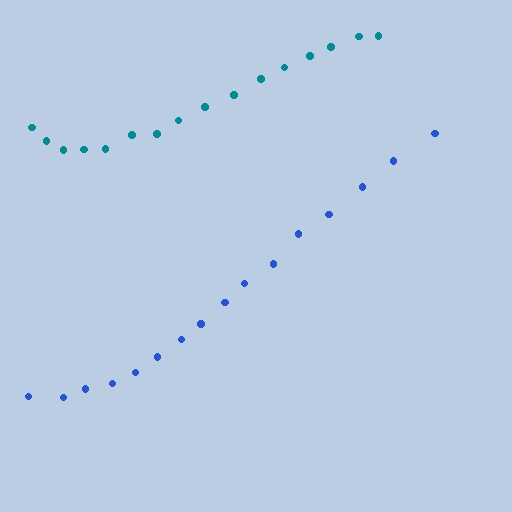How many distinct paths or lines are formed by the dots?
There are 2 distinct paths.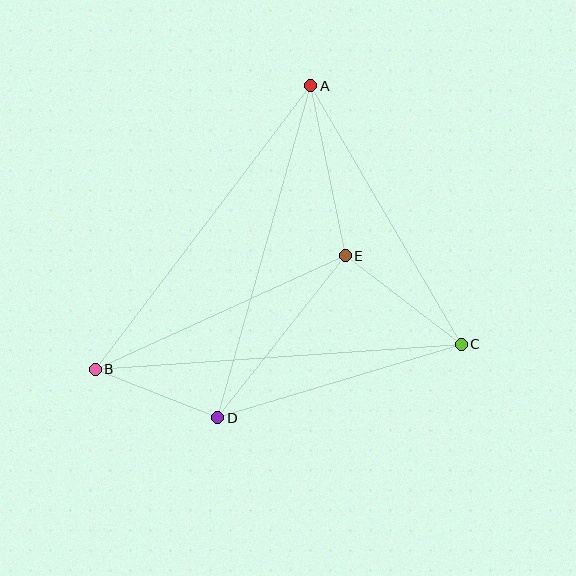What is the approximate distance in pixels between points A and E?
The distance between A and E is approximately 173 pixels.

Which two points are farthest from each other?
Points B and C are farthest from each other.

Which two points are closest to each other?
Points B and D are closest to each other.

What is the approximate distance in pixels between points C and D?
The distance between C and D is approximately 254 pixels.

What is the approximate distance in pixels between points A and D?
The distance between A and D is approximately 345 pixels.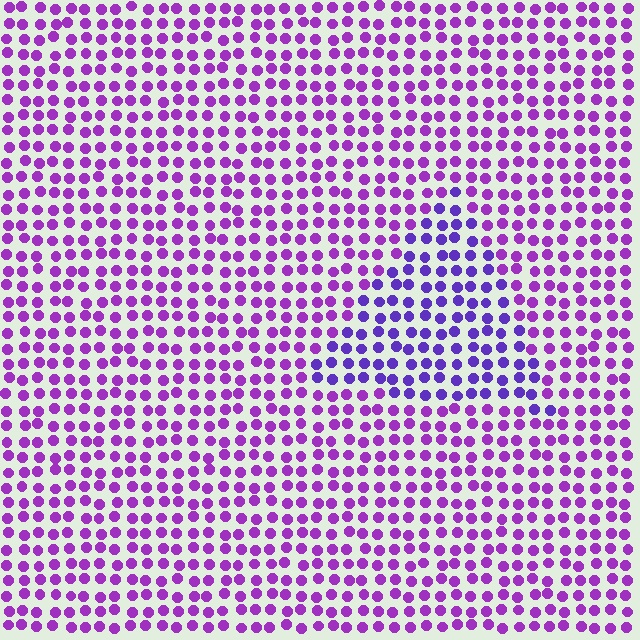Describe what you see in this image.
The image is filled with small purple elements in a uniform arrangement. A triangle-shaped region is visible where the elements are tinted to a slightly different hue, forming a subtle color boundary.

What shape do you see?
I see a triangle.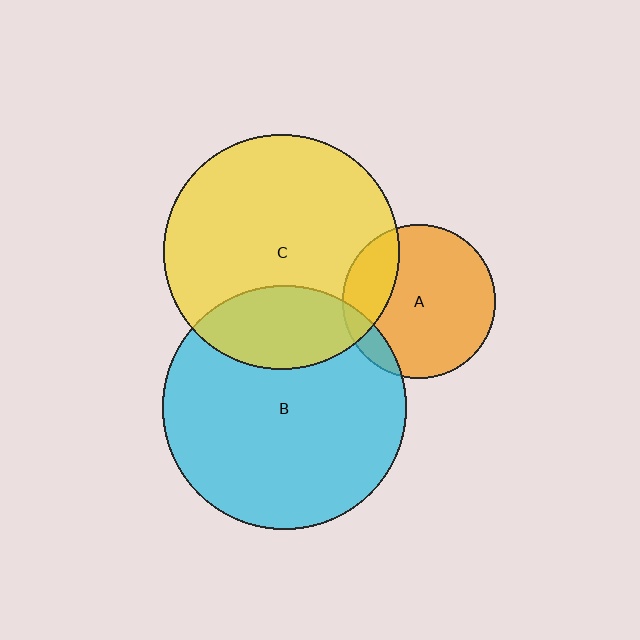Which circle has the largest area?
Circle B (cyan).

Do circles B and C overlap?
Yes.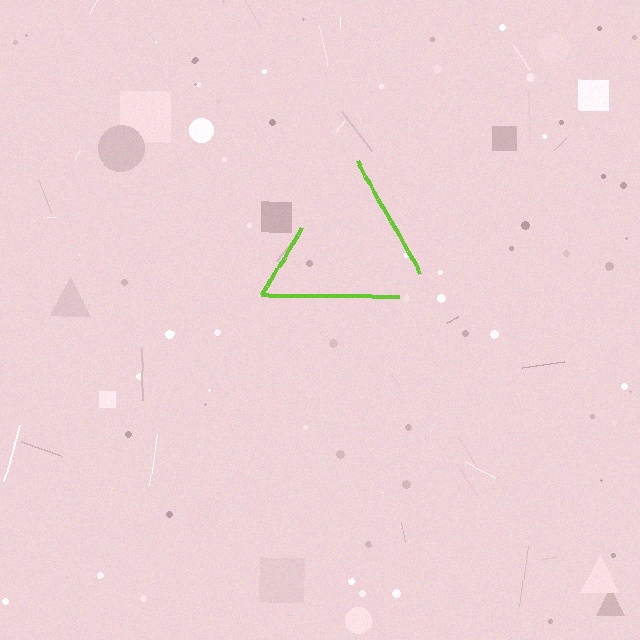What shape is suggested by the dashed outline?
The dashed outline suggests a triangle.